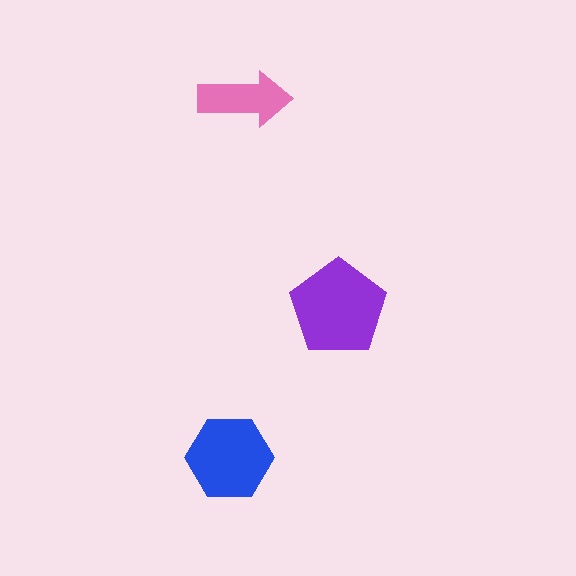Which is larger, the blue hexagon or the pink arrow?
The blue hexagon.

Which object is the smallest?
The pink arrow.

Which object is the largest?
The purple pentagon.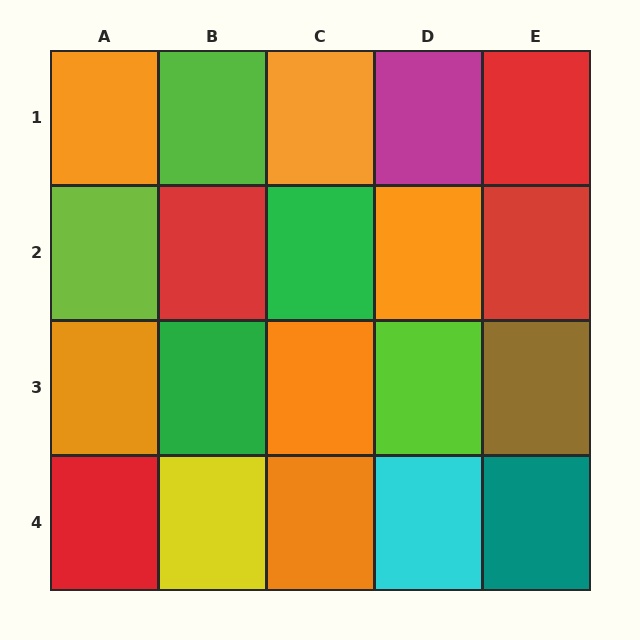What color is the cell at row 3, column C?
Orange.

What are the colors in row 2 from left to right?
Lime, red, green, orange, red.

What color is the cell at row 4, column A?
Red.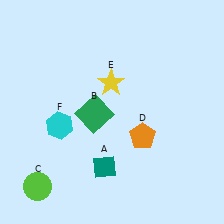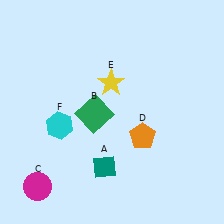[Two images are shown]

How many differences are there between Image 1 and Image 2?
There is 1 difference between the two images.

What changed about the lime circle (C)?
In Image 1, C is lime. In Image 2, it changed to magenta.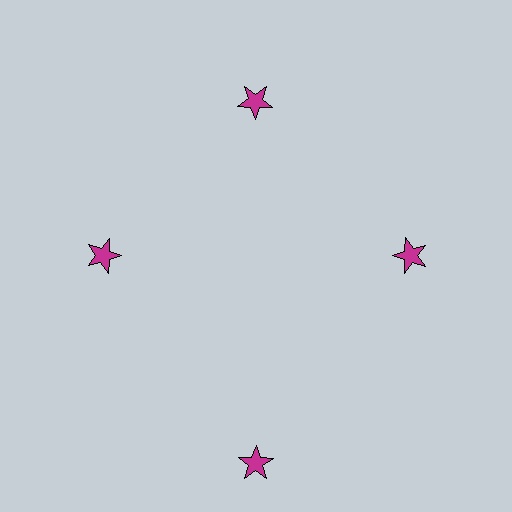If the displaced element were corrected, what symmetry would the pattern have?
It would have 4-fold rotational symmetry — the pattern would map onto itself every 90 degrees.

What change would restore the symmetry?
The symmetry would be restored by moving it inward, back onto the ring so that all 4 stars sit at equal angles and equal distance from the center.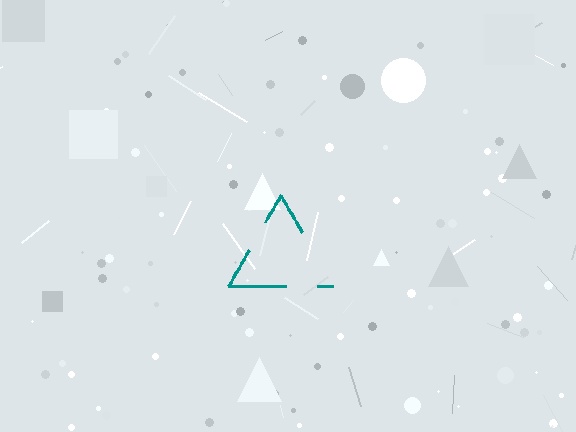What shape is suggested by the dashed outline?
The dashed outline suggests a triangle.